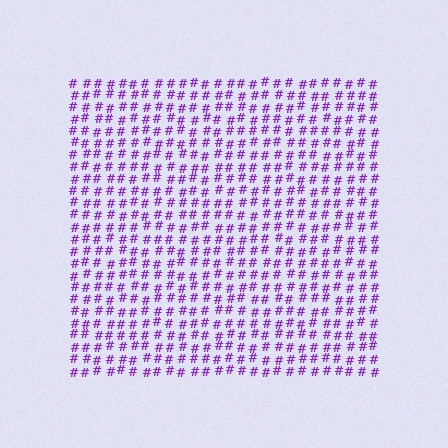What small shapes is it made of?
It is made of small hash symbols.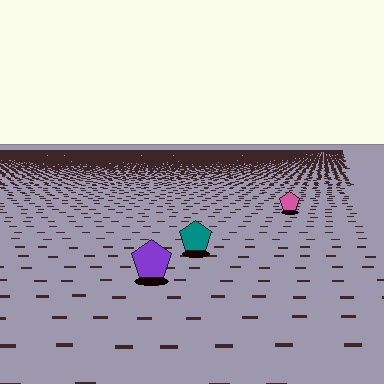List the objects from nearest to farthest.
From nearest to farthest: the purple pentagon, the teal pentagon, the pink pentagon.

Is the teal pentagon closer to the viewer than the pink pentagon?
Yes. The teal pentagon is closer — you can tell from the texture gradient: the ground texture is coarser near it.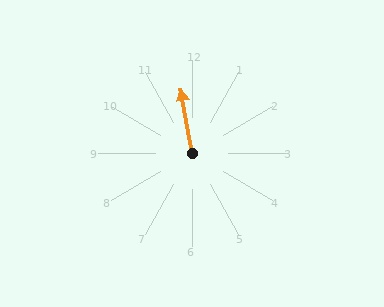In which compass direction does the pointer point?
North.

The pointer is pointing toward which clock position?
Roughly 12 o'clock.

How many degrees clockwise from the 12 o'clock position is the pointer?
Approximately 350 degrees.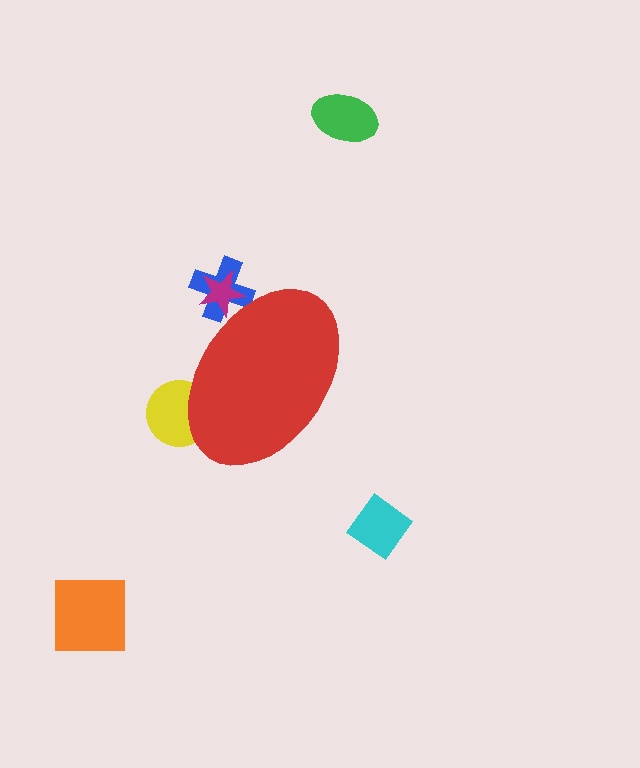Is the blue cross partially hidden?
Yes, the blue cross is partially hidden behind the red ellipse.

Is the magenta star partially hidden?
Yes, the magenta star is partially hidden behind the red ellipse.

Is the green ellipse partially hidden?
No, the green ellipse is fully visible.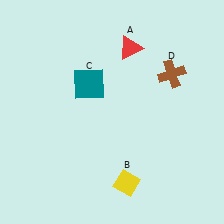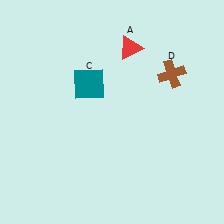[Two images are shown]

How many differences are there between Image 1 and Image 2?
There is 1 difference between the two images.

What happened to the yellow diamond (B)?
The yellow diamond (B) was removed in Image 2. It was in the bottom-right area of Image 1.